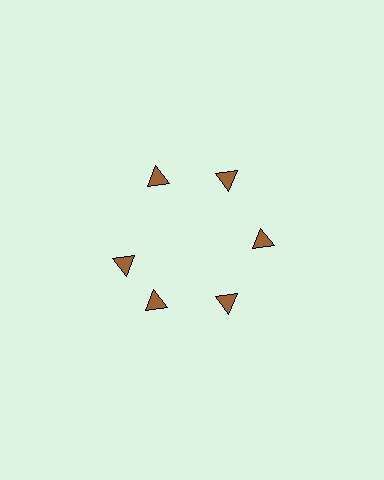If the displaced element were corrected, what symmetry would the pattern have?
It would have 6-fold rotational symmetry — the pattern would map onto itself every 60 degrees.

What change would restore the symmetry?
The symmetry would be restored by rotating it back into even spacing with its neighbors so that all 6 triangles sit at equal angles and equal distance from the center.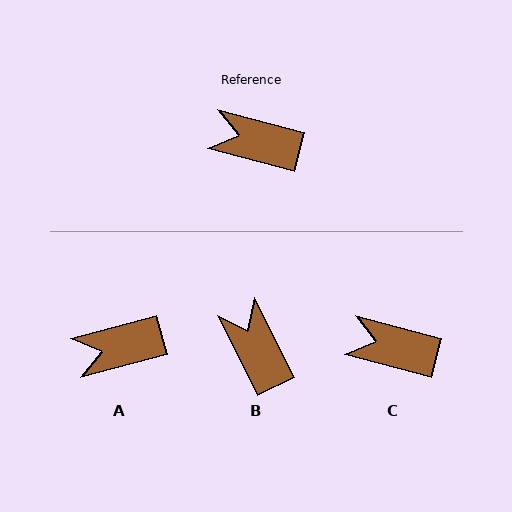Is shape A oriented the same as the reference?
No, it is off by about 30 degrees.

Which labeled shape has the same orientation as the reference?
C.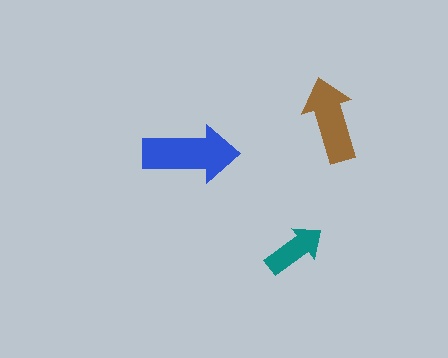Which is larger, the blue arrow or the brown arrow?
The blue one.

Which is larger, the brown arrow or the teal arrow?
The brown one.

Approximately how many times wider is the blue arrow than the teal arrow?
About 1.5 times wider.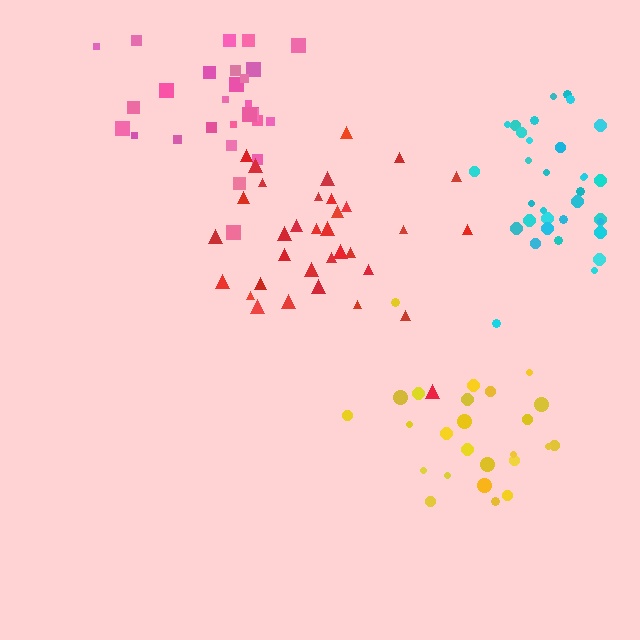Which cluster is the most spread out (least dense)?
Yellow.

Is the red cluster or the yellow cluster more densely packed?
Red.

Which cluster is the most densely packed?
Cyan.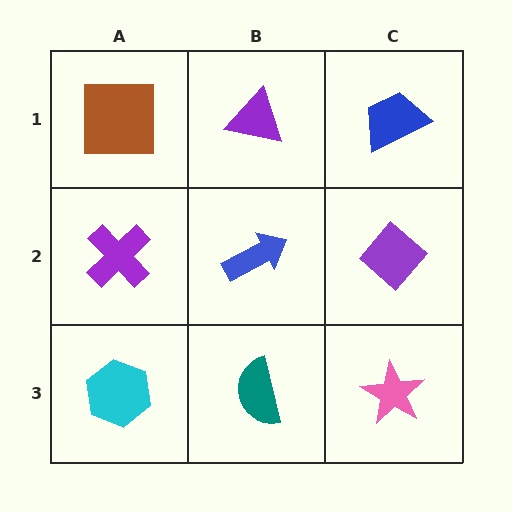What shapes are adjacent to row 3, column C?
A purple diamond (row 2, column C), a teal semicircle (row 3, column B).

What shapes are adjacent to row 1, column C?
A purple diamond (row 2, column C), a purple triangle (row 1, column B).